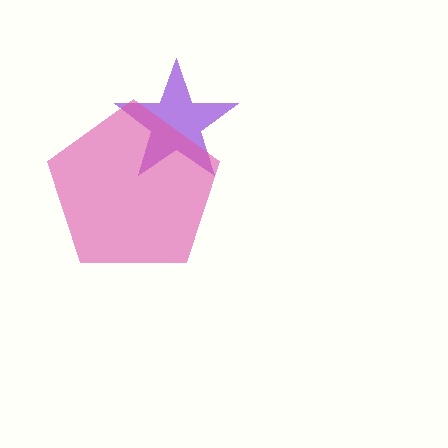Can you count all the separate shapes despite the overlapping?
Yes, there are 2 separate shapes.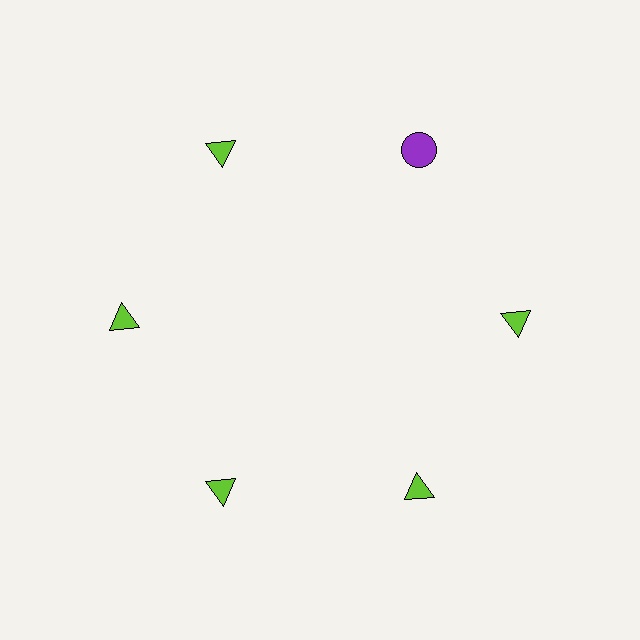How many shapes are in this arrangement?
There are 6 shapes arranged in a ring pattern.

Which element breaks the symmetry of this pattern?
The purple circle at roughly the 1 o'clock position breaks the symmetry. All other shapes are lime triangles.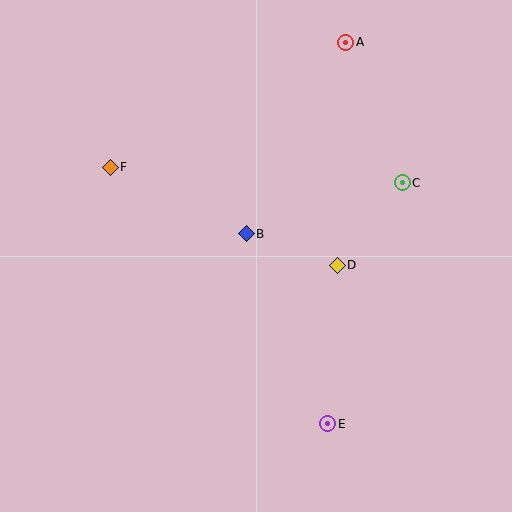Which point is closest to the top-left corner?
Point F is closest to the top-left corner.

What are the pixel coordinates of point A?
Point A is at (346, 42).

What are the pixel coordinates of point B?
Point B is at (246, 234).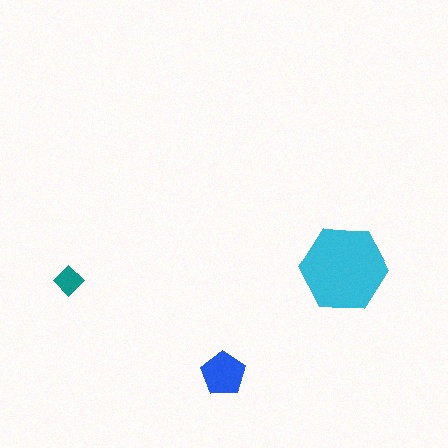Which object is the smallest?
The teal diamond.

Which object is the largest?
The cyan hexagon.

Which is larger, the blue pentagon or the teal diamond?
The blue pentagon.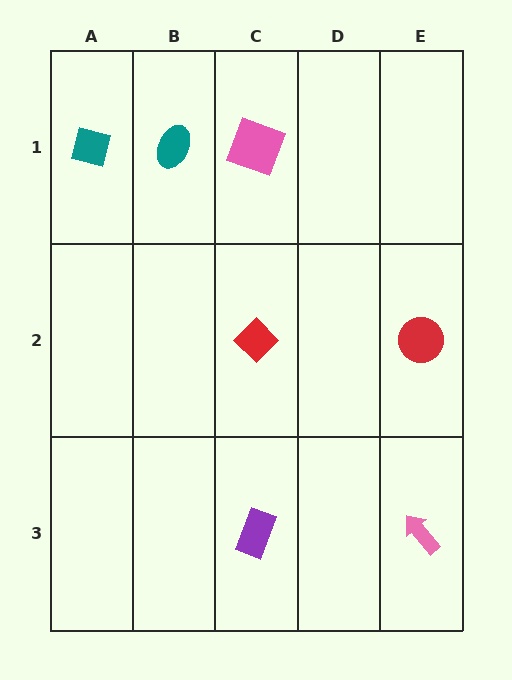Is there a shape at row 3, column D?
No, that cell is empty.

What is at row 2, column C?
A red diamond.